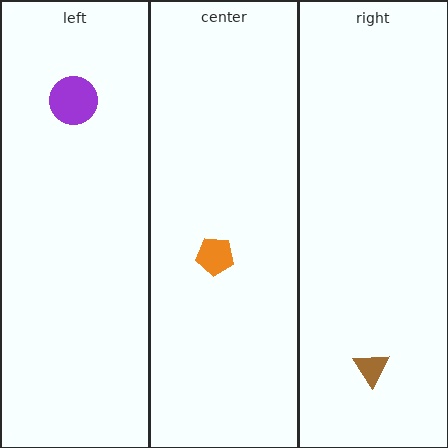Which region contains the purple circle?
The left region.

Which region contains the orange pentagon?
The center region.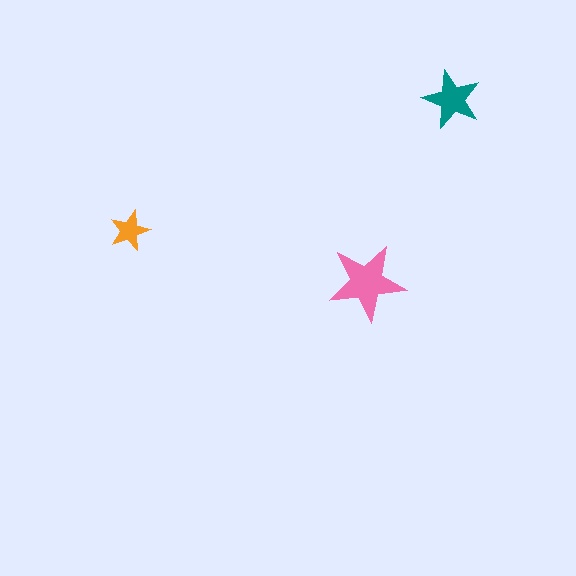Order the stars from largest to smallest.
the pink one, the teal one, the orange one.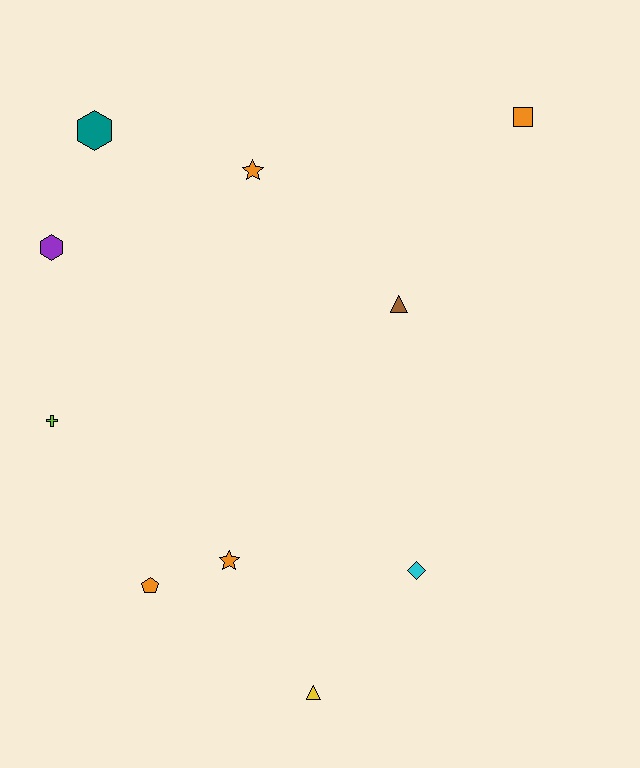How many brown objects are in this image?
There is 1 brown object.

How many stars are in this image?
There are 2 stars.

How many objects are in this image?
There are 10 objects.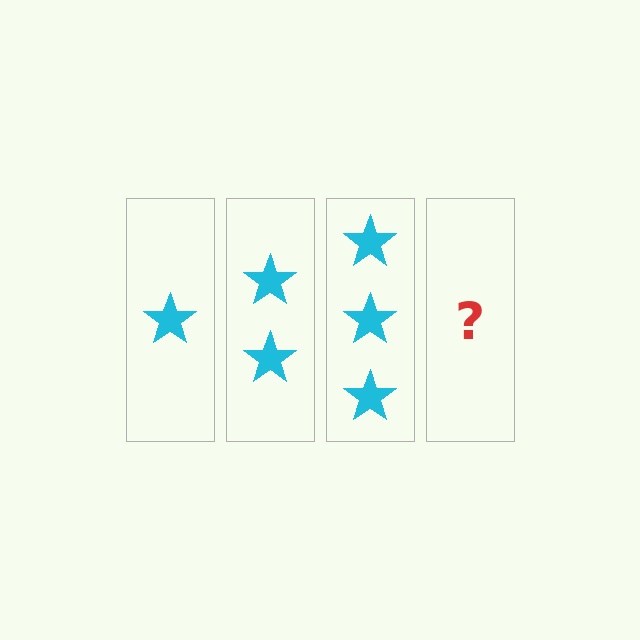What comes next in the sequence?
The next element should be 4 stars.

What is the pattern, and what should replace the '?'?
The pattern is that each step adds one more star. The '?' should be 4 stars.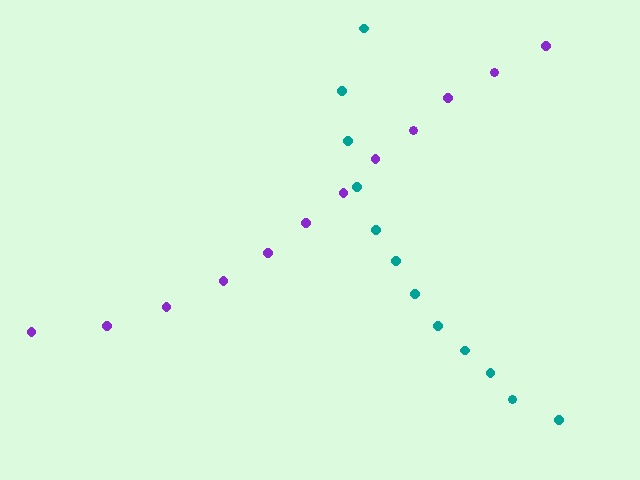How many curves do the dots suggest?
There are 2 distinct paths.